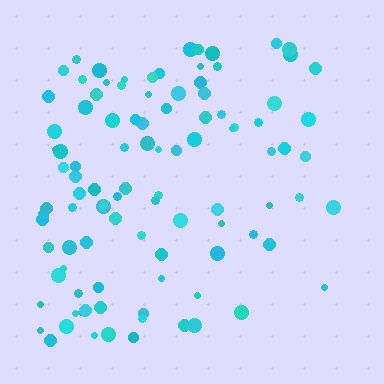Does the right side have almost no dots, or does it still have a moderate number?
Still a moderate number, just noticeably fewer than the left.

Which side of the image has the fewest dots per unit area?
The right.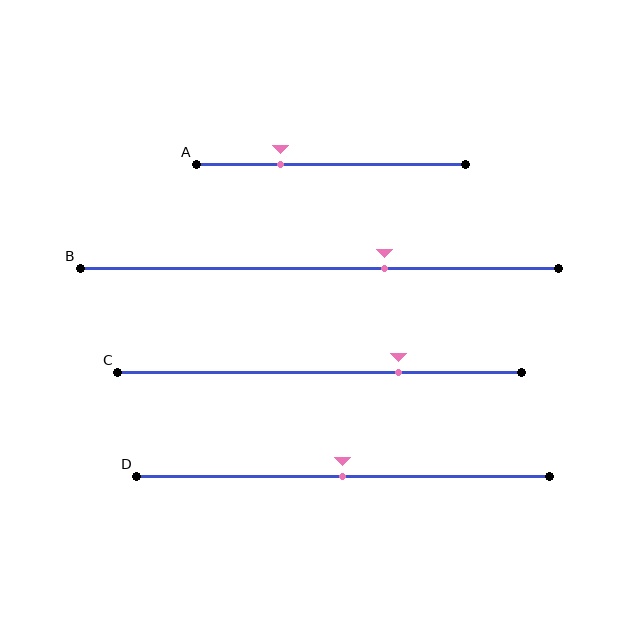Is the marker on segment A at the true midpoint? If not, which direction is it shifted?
No, the marker on segment A is shifted to the left by about 19% of the segment length.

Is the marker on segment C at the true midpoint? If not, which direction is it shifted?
No, the marker on segment C is shifted to the right by about 20% of the segment length.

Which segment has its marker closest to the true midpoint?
Segment D has its marker closest to the true midpoint.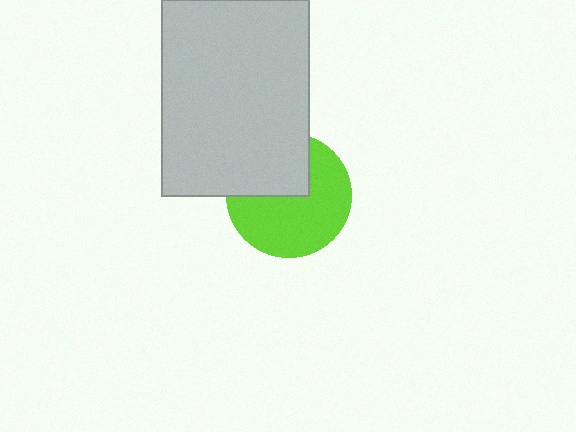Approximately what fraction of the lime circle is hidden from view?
Roughly 37% of the lime circle is hidden behind the light gray rectangle.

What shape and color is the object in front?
The object in front is a light gray rectangle.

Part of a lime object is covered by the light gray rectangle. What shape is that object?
It is a circle.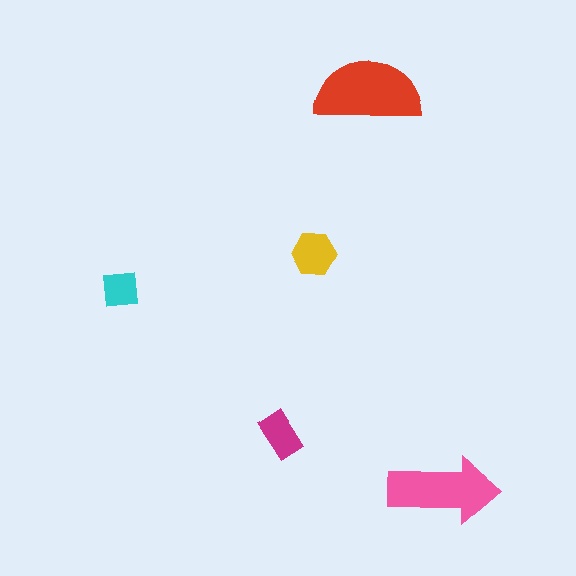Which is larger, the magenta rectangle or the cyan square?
The magenta rectangle.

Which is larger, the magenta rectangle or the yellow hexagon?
The yellow hexagon.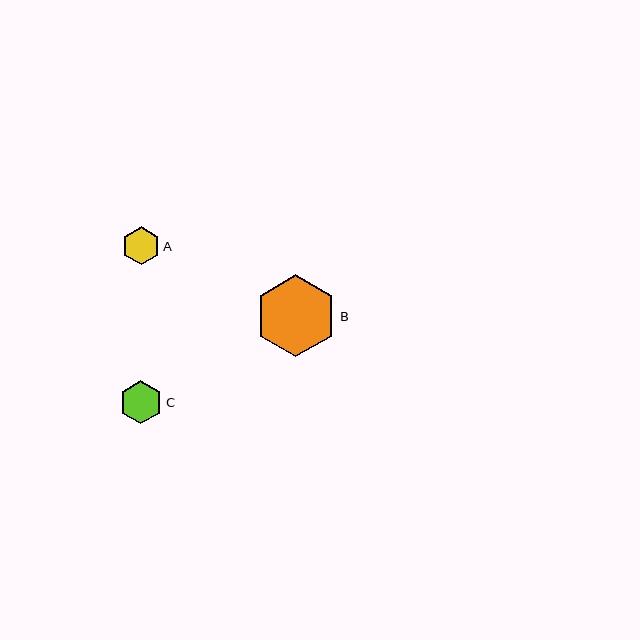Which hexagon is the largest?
Hexagon B is the largest with a size of approximately 82 pixels.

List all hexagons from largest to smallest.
From largest to smallest: B, C, A.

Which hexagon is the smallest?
Hexagon A is the smallest with a size of approximately 38 pixels.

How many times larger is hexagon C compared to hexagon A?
Hexagon C is approximately 1.1 times the size of hexagon A.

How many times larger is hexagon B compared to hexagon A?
Hexagon B is approximately 2.2 times the size of hexagon A.